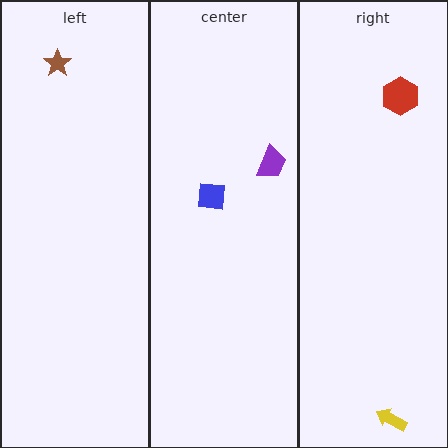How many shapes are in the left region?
1.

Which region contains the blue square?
The center region.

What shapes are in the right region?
The red hexagon, the yellow arrow.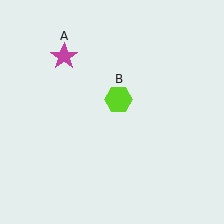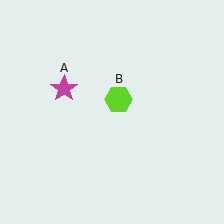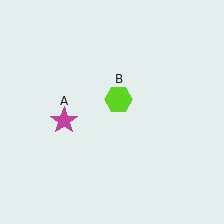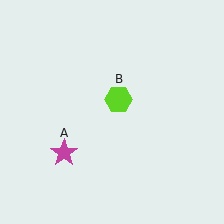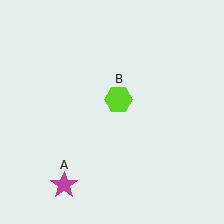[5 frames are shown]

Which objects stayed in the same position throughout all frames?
Lime hexagon (object B) remained stationary.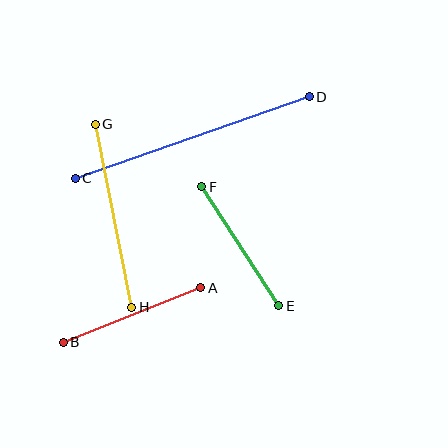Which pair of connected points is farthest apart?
Points C and D are farthest apart.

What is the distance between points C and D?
The distance is approximately 248 pixels.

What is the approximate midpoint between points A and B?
The midpoint is at approximately (132, 315) pixels.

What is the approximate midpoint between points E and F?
The midpoint is at approximately (240, 246) pixels.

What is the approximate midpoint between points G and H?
The midpoint is at approximately (114, 216) pixels.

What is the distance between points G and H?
The distance is approximately 186 pixels.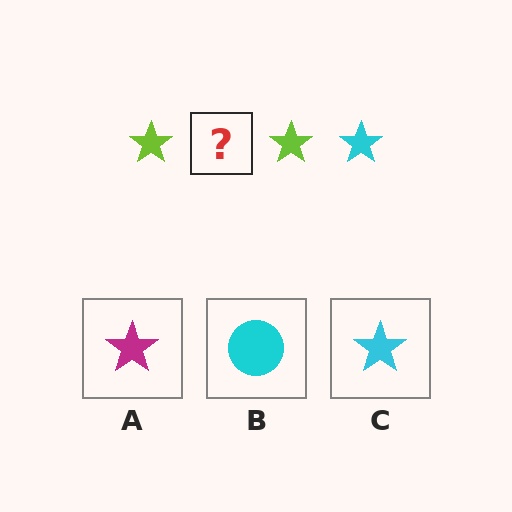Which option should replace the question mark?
Option C.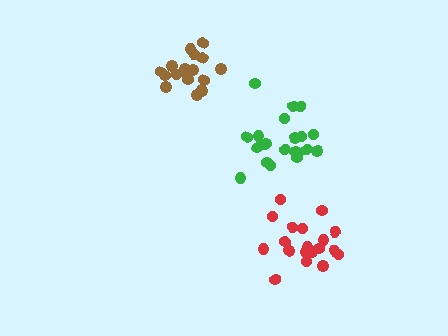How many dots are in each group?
Group 1: 20 dots, Group 2: 19 dots, Group 3: 17 dots (56 total).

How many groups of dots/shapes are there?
There are 3 groups.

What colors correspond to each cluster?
The clusters are colored: green, red, brown.